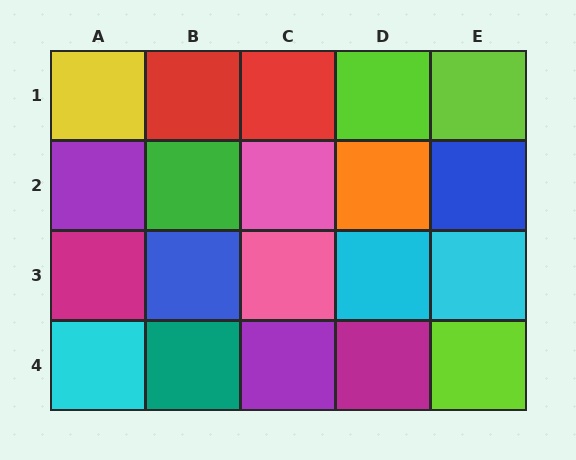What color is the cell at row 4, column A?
Cyan.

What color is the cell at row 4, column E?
Lime.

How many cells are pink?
2 cells are pink.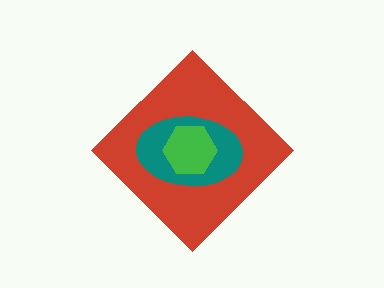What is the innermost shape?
The green hexagon.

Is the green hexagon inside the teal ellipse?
Yes.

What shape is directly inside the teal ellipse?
The green hexagon.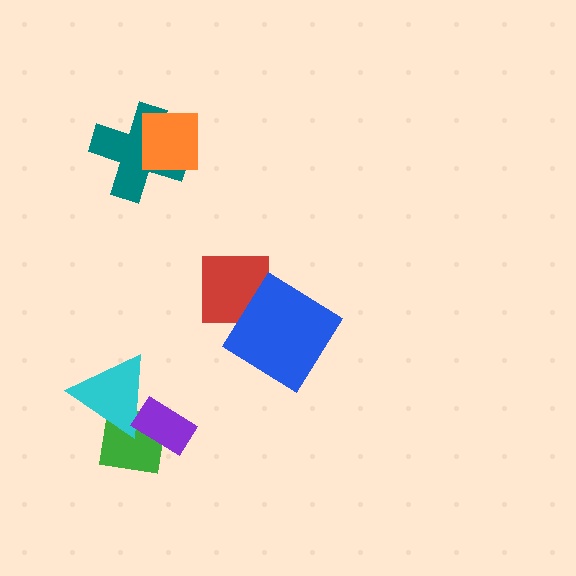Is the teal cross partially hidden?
Yes, it is partially covered by another shape.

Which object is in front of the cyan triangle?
The purple rectangle is in front of the cyan triangle.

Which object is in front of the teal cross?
The orange square is in front of the teal cross.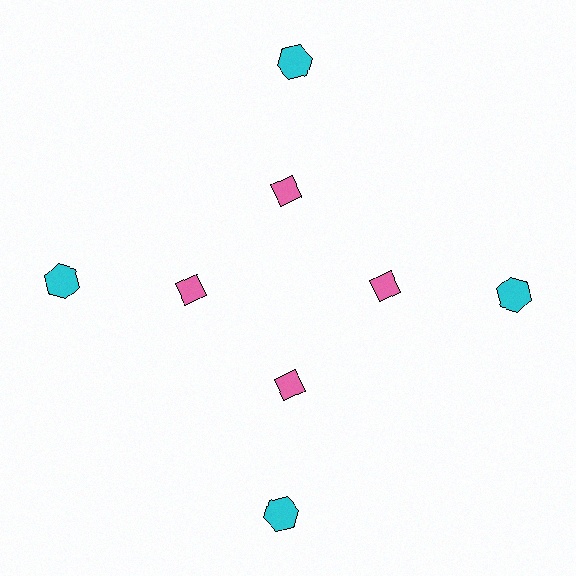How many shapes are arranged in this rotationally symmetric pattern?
There are 8 shapes, arranged in 4 groups of 2.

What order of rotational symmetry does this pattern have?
This pattern has 4-fold rotational symmetry.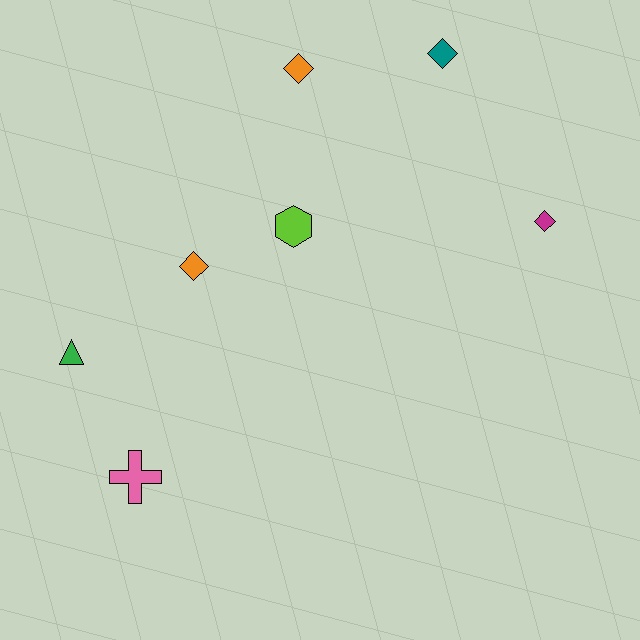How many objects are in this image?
There are 7 objects.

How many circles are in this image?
There are no circles.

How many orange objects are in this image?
There are 2 orange objects.